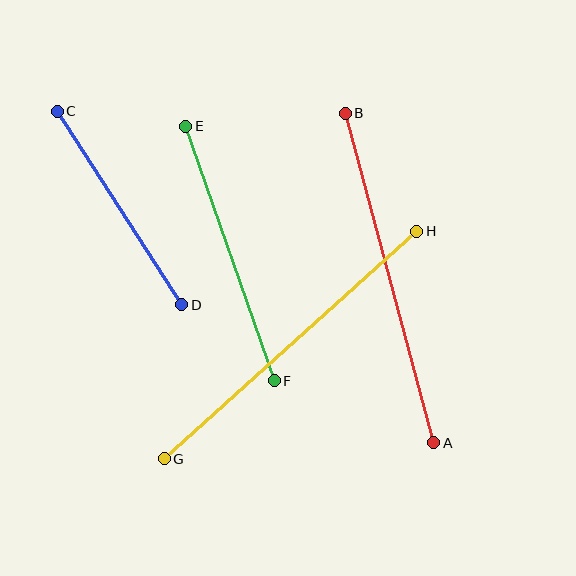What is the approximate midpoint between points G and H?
The midpoint is at approximately (291, 345) pixels.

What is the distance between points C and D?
The distance is approximately 230 pixels.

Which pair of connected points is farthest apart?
Points A and B are farthest apart.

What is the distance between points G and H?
The distance is approximately 340 pixels.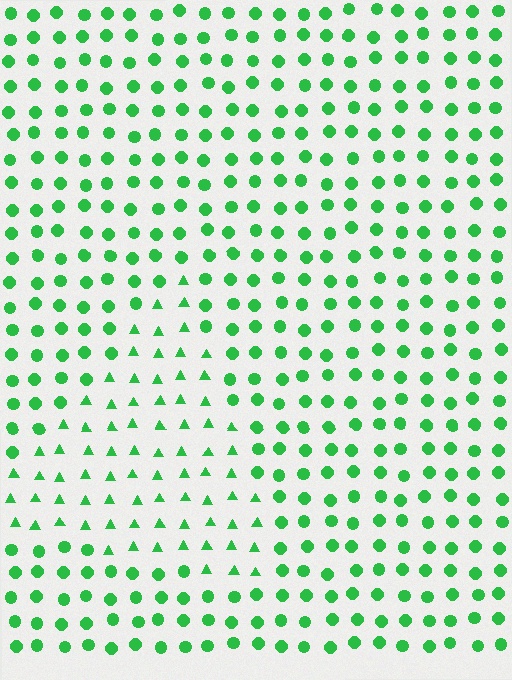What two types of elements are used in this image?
The image uses triangles inside the triangle region and circles outside it.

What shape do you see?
I see a triangle.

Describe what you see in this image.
The image is filled with small green elements arranged in a uniform grid. A triangle-shaped region contains triangles, while the surrounding area contains circles. The boundary is defined purely by the change in element shape.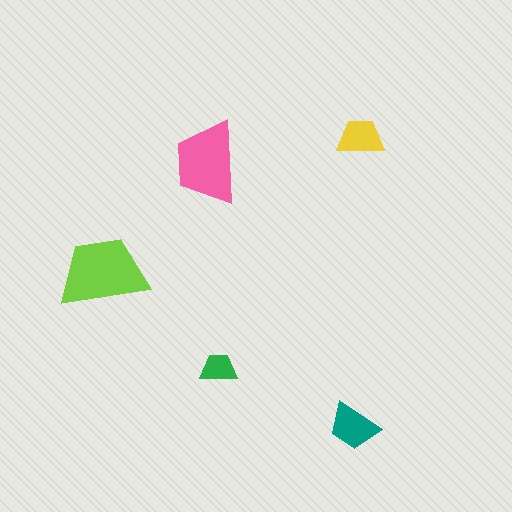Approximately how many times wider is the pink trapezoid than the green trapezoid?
About 2.5 times wider.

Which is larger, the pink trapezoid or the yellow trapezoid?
The pink one.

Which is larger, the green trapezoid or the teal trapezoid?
The teal one.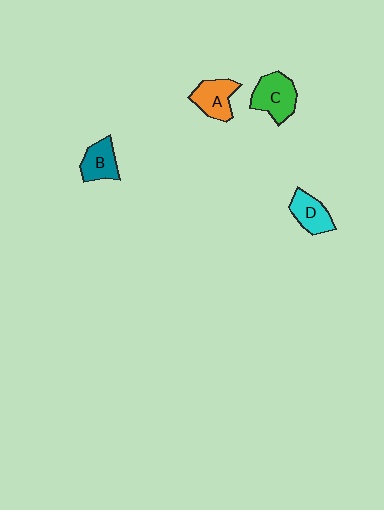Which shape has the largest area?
Shape C (green).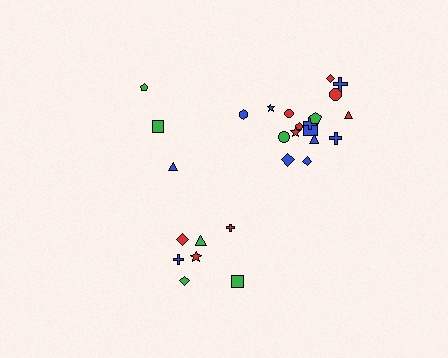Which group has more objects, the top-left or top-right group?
The top-right group.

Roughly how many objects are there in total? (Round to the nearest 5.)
Roughly 30 objects in total.